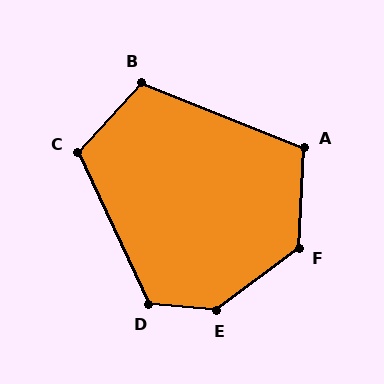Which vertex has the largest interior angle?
E, at approximately 138 degrees.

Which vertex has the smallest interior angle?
A, at approximately 109 degrees.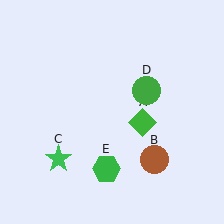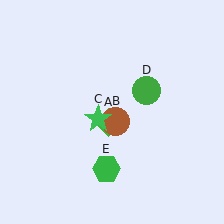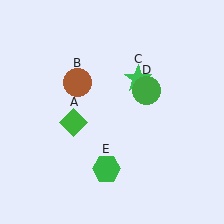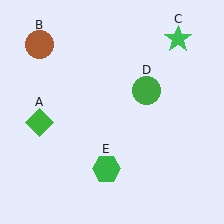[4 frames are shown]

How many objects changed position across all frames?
3 objects changed position: green diamond (object A), brown circle (object B), green star (object C).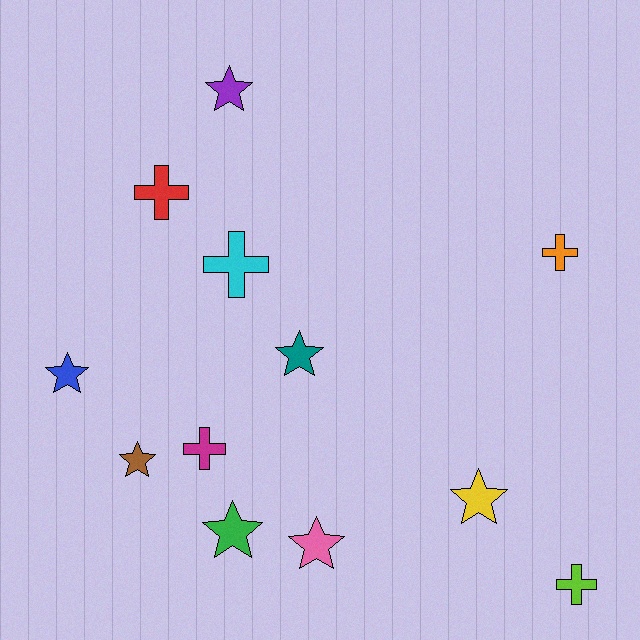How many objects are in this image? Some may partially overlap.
There are 12 objects.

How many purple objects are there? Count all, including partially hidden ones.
There is 1 purple object.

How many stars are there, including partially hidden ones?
There are 7 stars.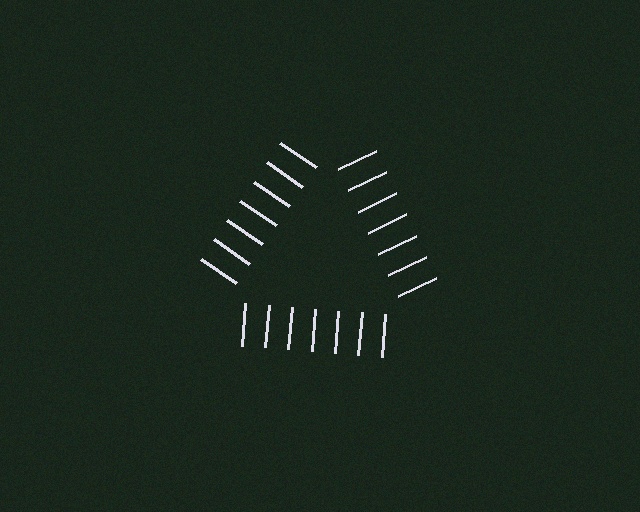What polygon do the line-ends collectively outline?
An illusory triangle — the line segments terminate on its edges but no continuous stroke is drawn.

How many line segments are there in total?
21 — 7 along each of the 3 edges.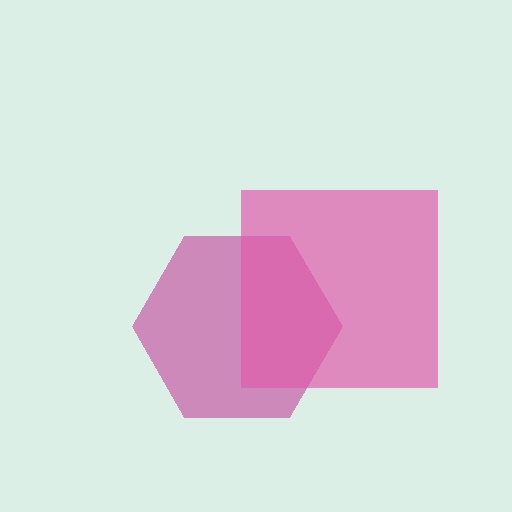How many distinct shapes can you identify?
There are 2 distinct shapes: a magenta hexagon, a pink square.